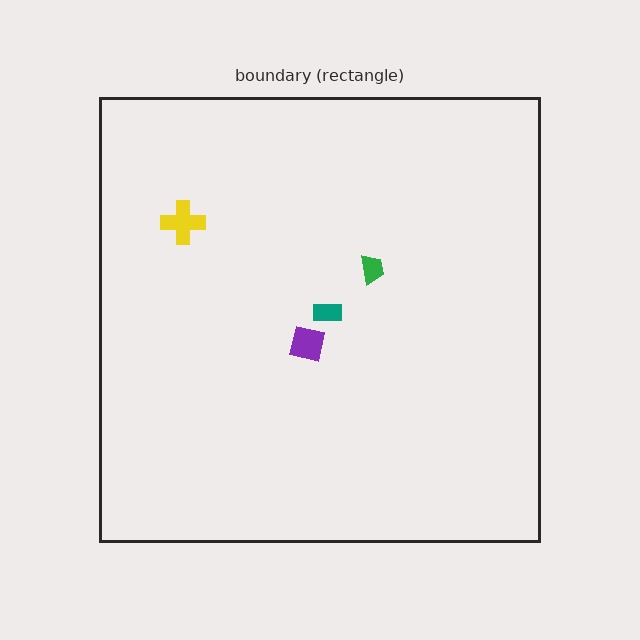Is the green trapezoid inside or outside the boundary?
Inside.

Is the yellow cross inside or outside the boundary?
Inside.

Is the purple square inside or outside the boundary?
Inside.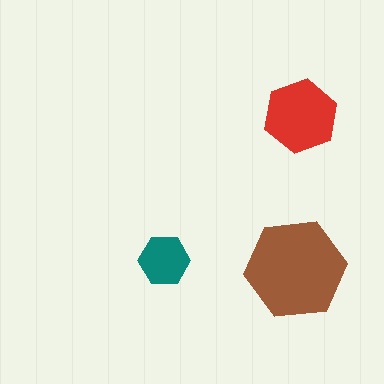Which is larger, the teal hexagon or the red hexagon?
The red one.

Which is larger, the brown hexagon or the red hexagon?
The brown one.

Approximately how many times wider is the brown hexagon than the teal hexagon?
About 2 times wider.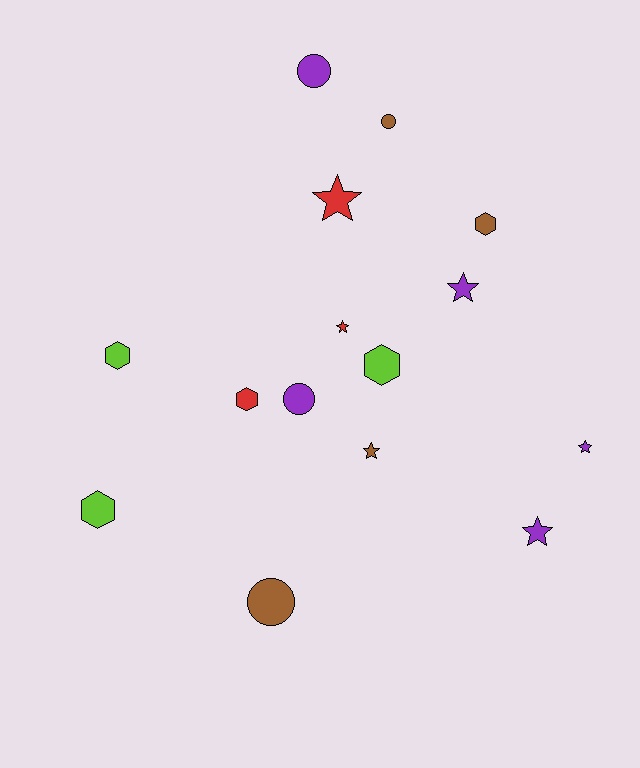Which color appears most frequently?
Purple, with 5 objects.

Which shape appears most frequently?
Star, with 6 objects.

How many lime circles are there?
There are no lime circles.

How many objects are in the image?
There are 15 objects.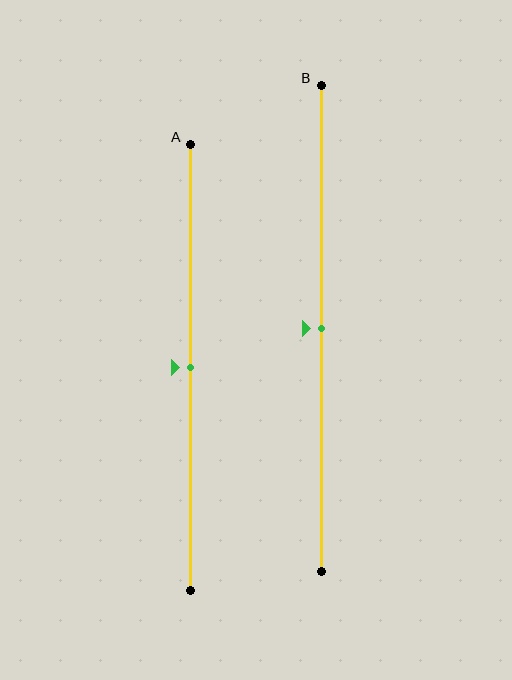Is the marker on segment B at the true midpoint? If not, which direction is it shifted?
Yes, the marker on segment B is at the true midpoint.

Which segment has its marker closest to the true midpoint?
Segment A has its marker closest to the true midpoint.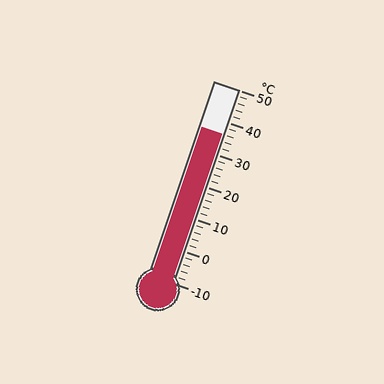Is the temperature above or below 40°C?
The temperature is below 40°C.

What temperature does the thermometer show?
The thermometer shows approximately 36°C.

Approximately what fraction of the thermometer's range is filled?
The thermometer is filled to approximately 75% of its range.